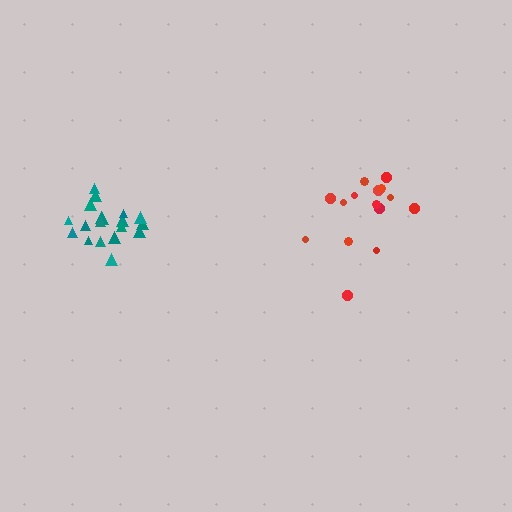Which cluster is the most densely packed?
Teal.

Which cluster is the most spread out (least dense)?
Red.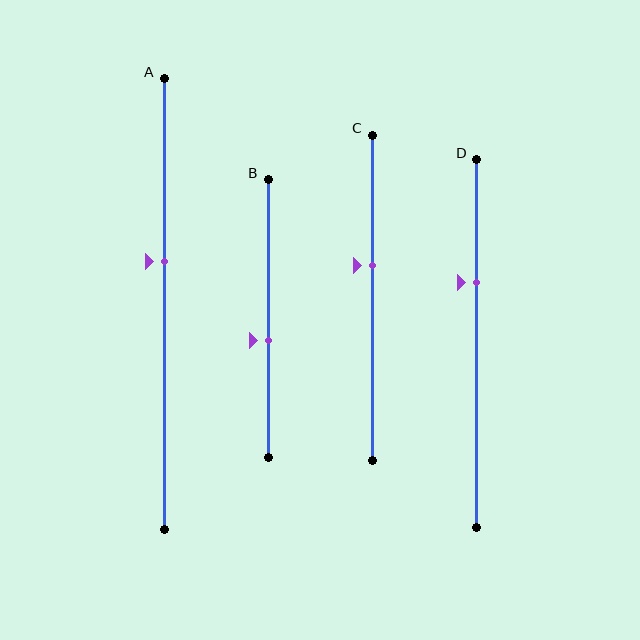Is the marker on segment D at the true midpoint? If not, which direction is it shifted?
No, the marker on segment D is shifted upward by about 17% of the segment length.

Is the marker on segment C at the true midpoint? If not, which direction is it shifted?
No, the marker on segment C is shifted upward by about 10% of the segment length.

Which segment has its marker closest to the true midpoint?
Segment B has its marker closest to the true midpoint.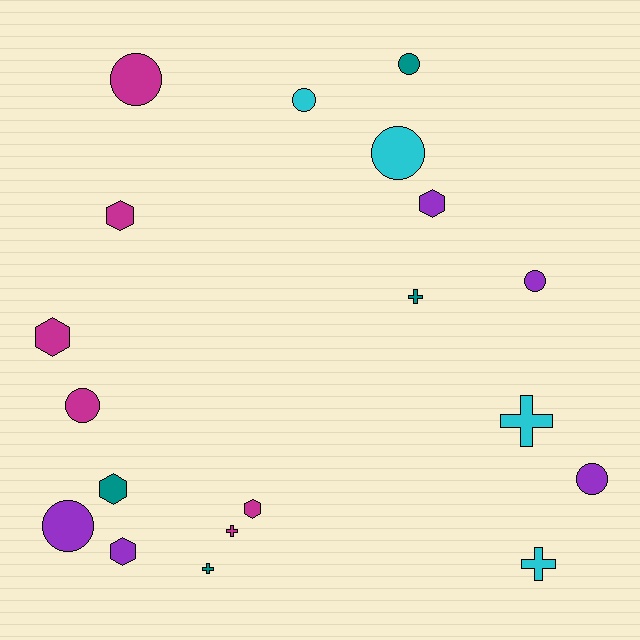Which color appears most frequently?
Magenta, with 6 objects.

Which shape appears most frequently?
Circle, with 8 objects.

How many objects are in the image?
There are 19 objects.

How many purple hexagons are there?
There are 2 purple hexagons.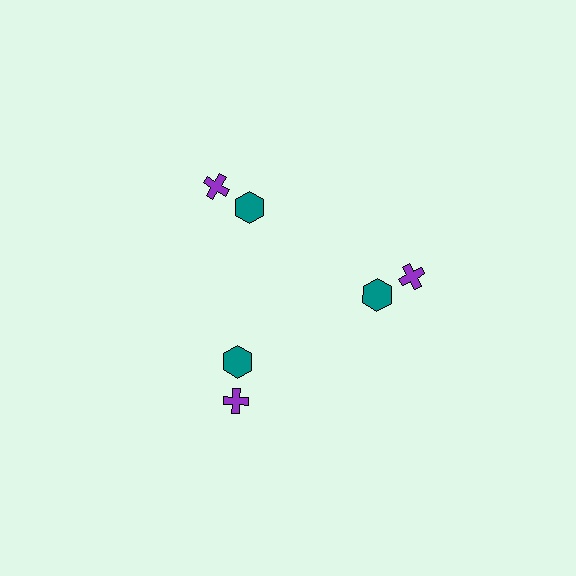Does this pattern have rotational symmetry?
Yes, this pattern has 3-fold rotational symmetry. It looks the same after rotating 120 degrees around the center.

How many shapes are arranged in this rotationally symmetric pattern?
There are 6 shapes, arranged in 3 groups of 2.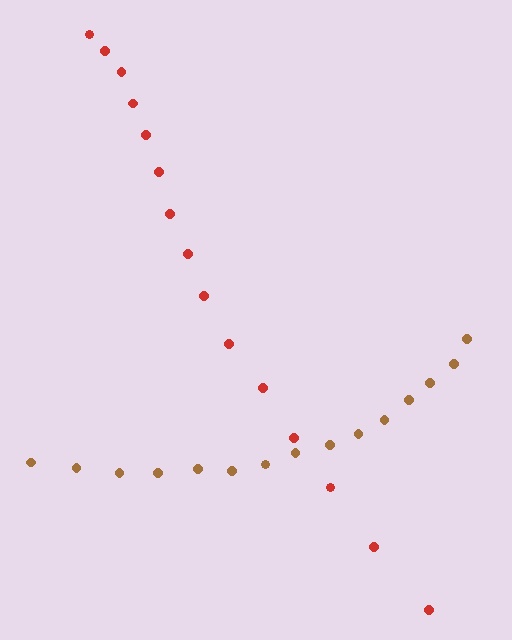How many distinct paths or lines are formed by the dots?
There are 2 distinct paths.